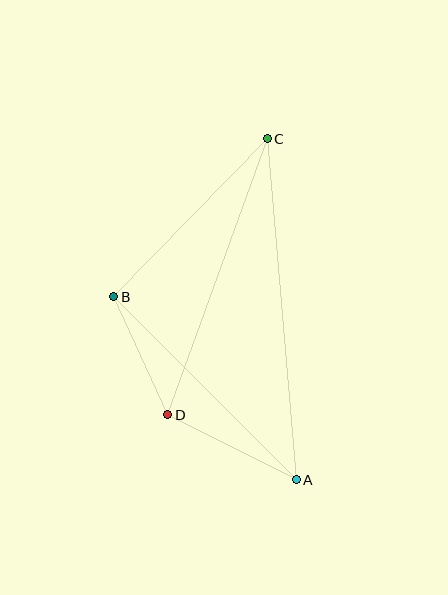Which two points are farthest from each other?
Points A and C are farthest from each other.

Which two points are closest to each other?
Points B and D are closest to each other.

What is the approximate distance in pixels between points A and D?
The distance between A and D is approximately 144 pixels.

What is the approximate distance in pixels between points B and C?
The distance between B and C is approximately 220 pixels.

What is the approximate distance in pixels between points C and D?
The distance between C and D is approximately 294 pixels.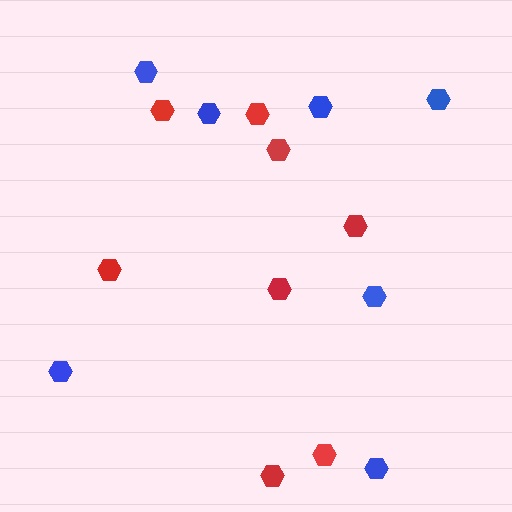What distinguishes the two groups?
There are 2 groups: one group of red hexagons (8) and one group of blue hexagons (7).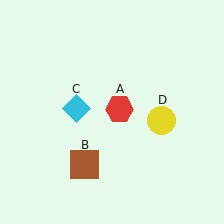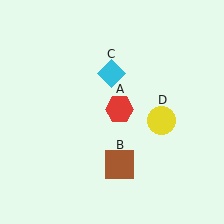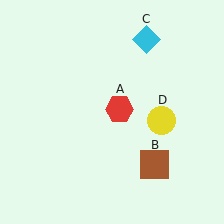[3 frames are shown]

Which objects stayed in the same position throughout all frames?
Red hexagon (object A) and yellow circle (object D) remained stationary.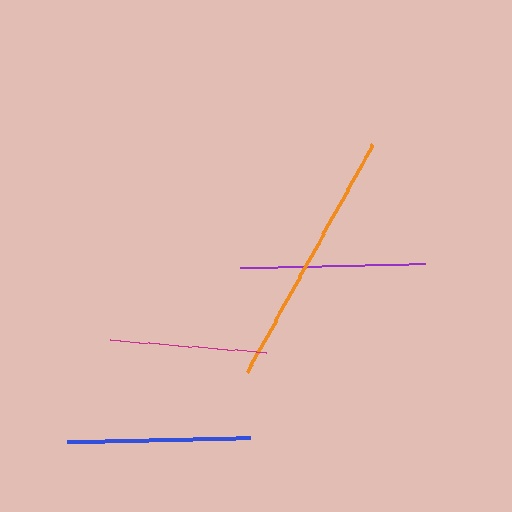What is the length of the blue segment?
The blue segment is approximately 182 pixels long.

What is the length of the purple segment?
The purple segment is approximately 185 pixels long.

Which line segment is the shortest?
The magenta line is the shortest at approximately 156 pixels.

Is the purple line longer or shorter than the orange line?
The orange line is longer than the purple line.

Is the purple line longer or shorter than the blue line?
The purple line is longer than the blue line.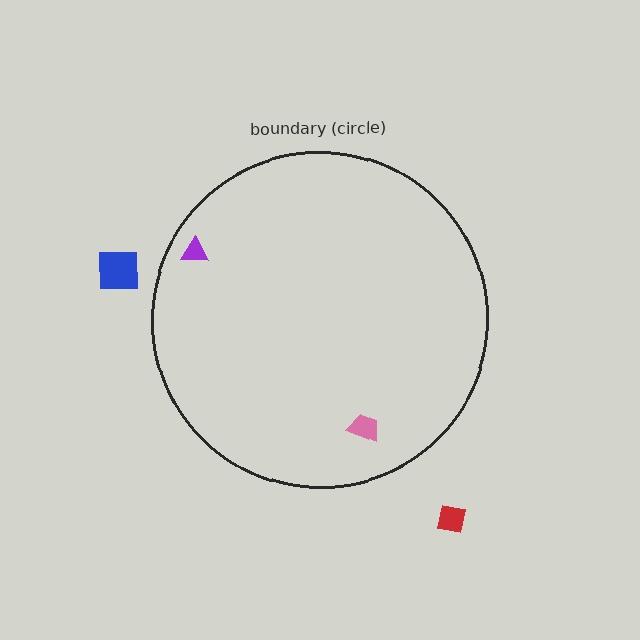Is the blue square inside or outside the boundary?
Outside.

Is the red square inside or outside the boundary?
Outside.